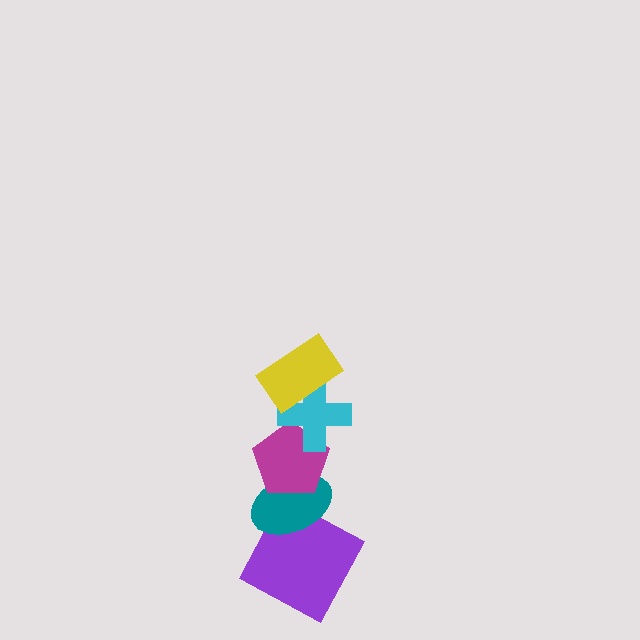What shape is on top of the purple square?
The teal ellipse is on top of the purple square.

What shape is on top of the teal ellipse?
The magenta pentagon is on top of the teal ellipse.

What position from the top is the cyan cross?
The cyan cross is 2nd from the top.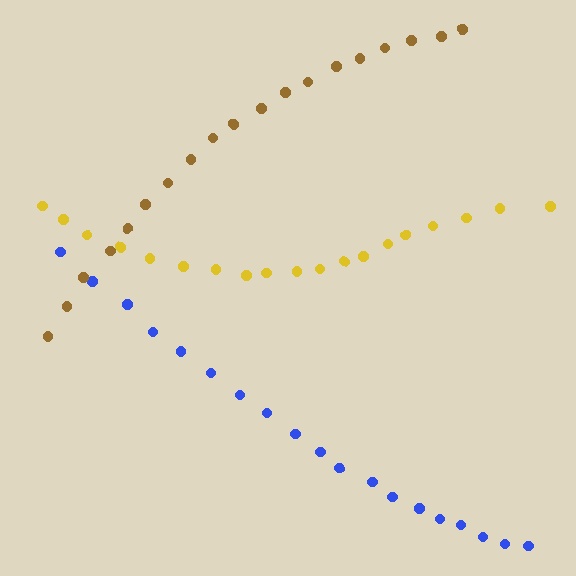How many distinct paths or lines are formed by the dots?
There are 3 distinct paths.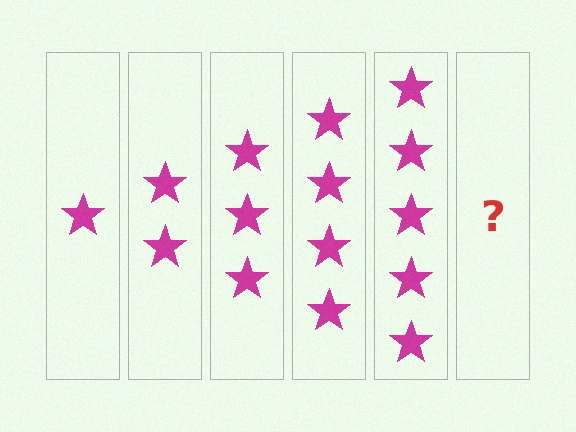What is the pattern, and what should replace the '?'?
The pattern is that each step adds one more star. The '?' should be 6 stars.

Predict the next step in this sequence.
The next step is 6 stars.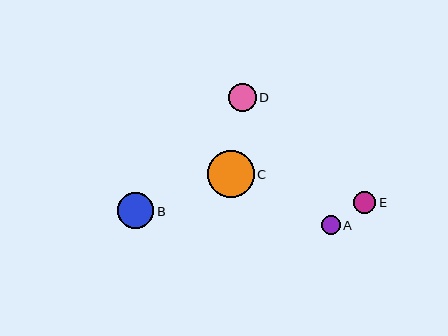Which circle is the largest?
Circle C is the largest with a size of approximately 47 pixels.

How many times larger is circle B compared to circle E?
Circle B is approximately 1.7 times the size of circle E.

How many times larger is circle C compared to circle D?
Circle C is approximately 1.7 times the size of circle D.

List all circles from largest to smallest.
From largest to smallest: C, B, D, E, A.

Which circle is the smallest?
Circle A is the smallest with a size of approximately 19 pixels.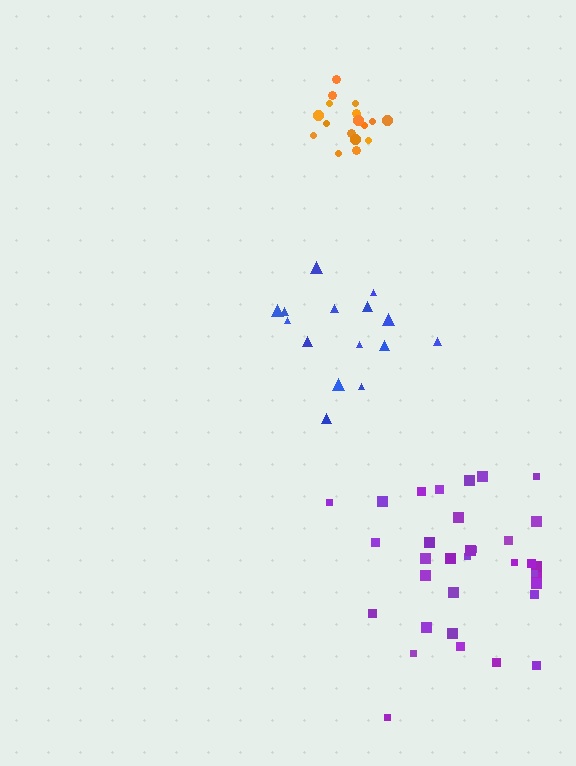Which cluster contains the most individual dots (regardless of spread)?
Purple (34).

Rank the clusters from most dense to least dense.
orange, purple, blue.